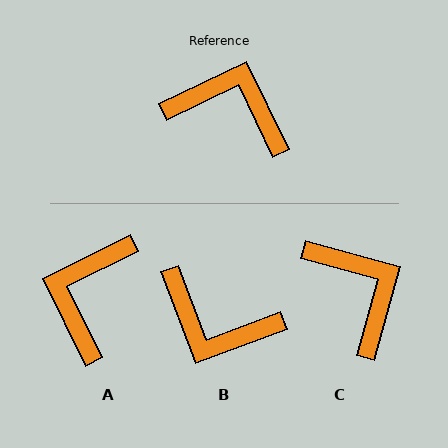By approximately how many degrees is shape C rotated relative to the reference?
Approximately 41 degrees clockwise.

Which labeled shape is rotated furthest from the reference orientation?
B, about 175 degrees away.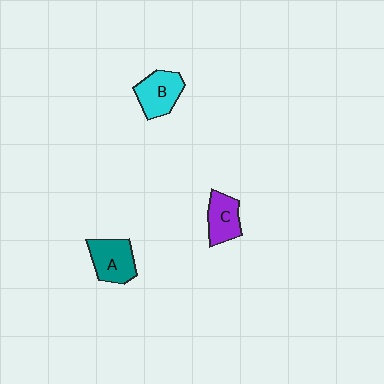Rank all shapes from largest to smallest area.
From largest to smallest: A (teal), B (cyan), C (purple).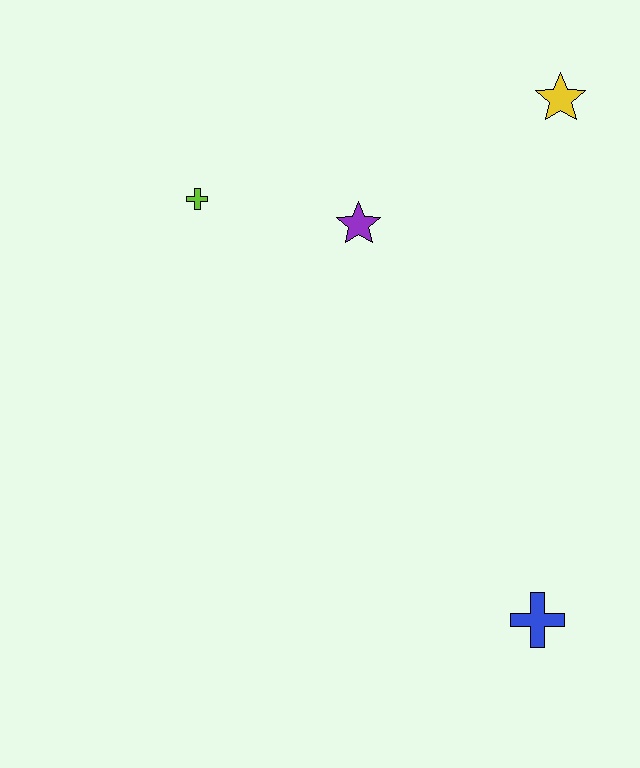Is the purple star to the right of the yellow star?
No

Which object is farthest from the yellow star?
The blue cross is farthest from the yellow star.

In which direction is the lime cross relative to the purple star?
The lime cross is to the left of the purple star.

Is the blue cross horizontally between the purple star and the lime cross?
No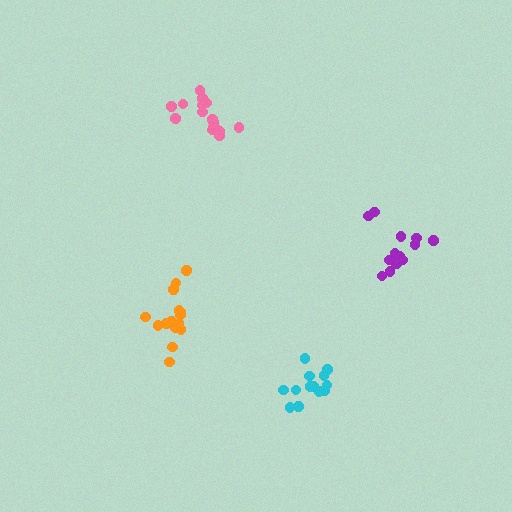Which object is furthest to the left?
The orange cluster is leftmost.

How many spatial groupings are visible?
There are 4 spatial groupings.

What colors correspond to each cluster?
The clusters are colored: cyan, pink, purple, orange.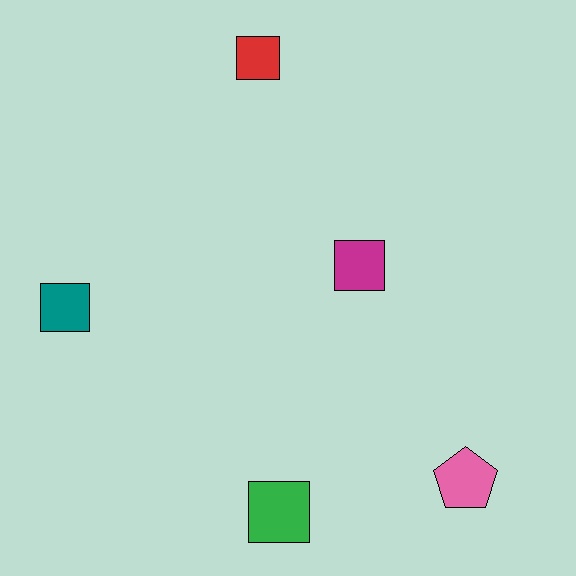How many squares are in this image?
There are 4 squares.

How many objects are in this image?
There are 5 objects.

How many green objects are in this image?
There is 1 green object.